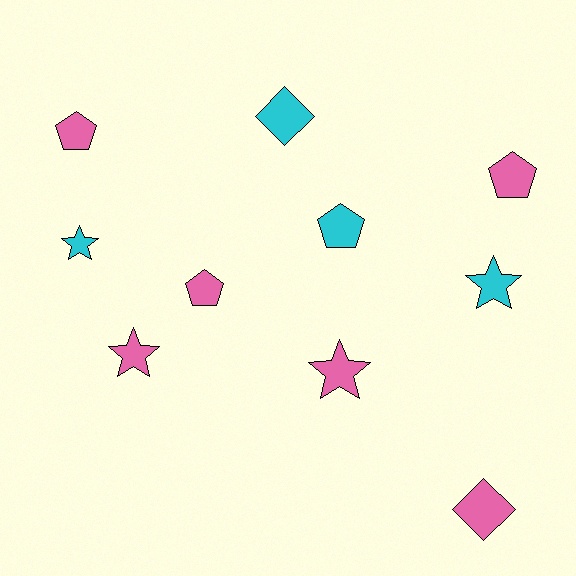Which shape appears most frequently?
Pentagon, with 4 objects.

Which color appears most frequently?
Pink, with 6 objects.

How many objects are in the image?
There are 10 objects.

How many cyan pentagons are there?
There is 1 cyan pentagon.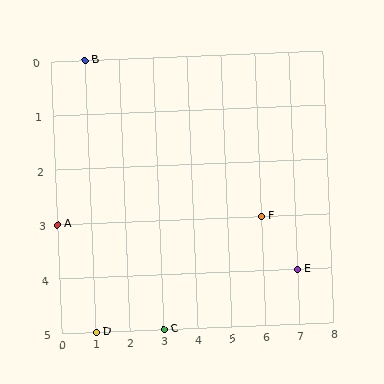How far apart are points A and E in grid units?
Points A and E are 7 columns and 1 row apart (about 7.1 grid units diagonally).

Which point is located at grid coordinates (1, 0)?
Point B is at (1, 0).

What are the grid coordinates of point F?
Point F is at grid coordinates (6, 3).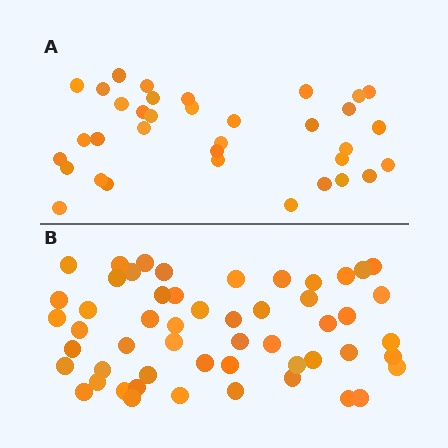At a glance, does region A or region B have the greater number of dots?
Region B (the bottom region) has more dots.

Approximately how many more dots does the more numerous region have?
Region B has approximately 20 more dots than region A.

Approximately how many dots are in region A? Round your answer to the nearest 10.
About 40 dots. (The exact count is 35, which rounds to 40.)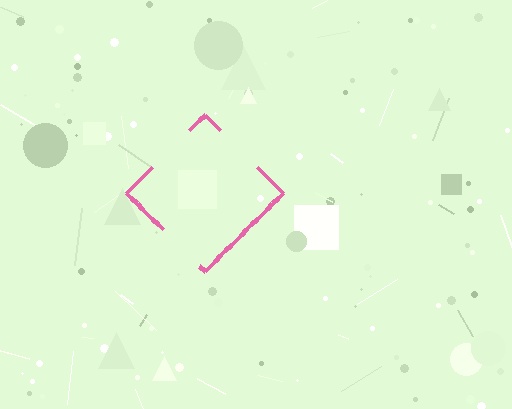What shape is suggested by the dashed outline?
The dashed outline suggests a diamond.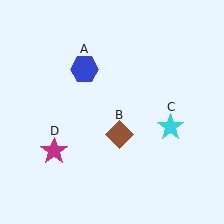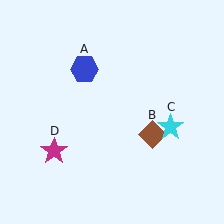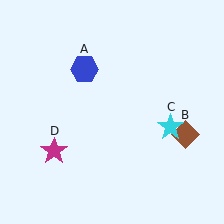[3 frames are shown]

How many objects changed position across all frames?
1 object changed position: brown diamond (object B).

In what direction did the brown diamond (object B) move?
The brown diamond (object B) moved right.